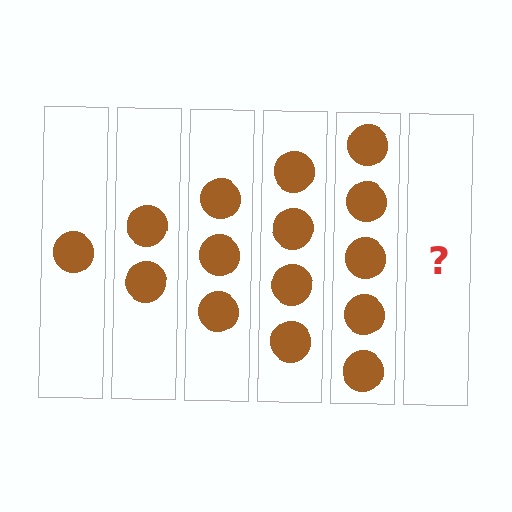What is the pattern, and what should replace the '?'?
The pattern is that each step adds one more circle. The '?' should be 6 circles.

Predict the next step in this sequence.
The next step is 6 circles.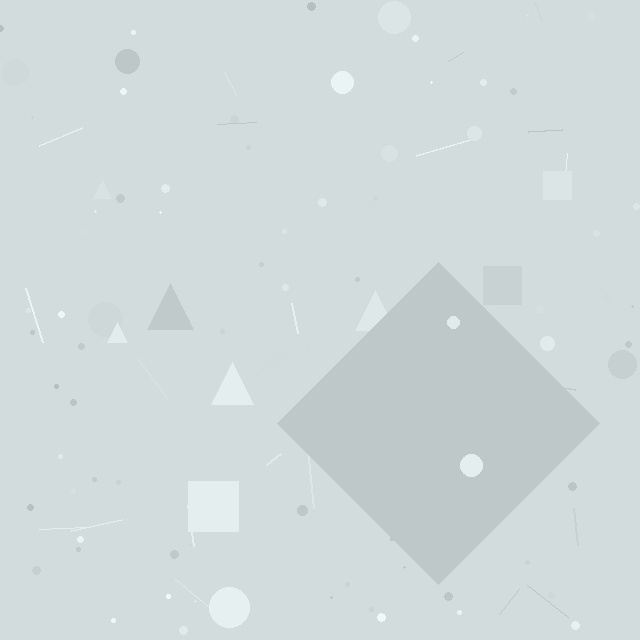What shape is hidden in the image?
A diamond is hidden in the image.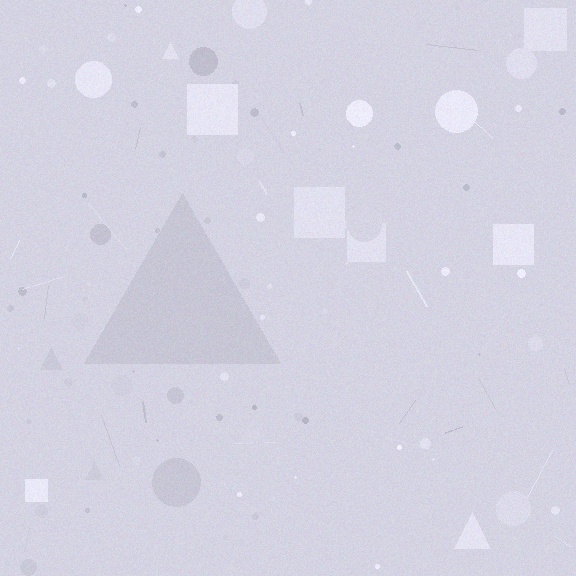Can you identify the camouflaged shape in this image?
The camouflaged shape is a triangle.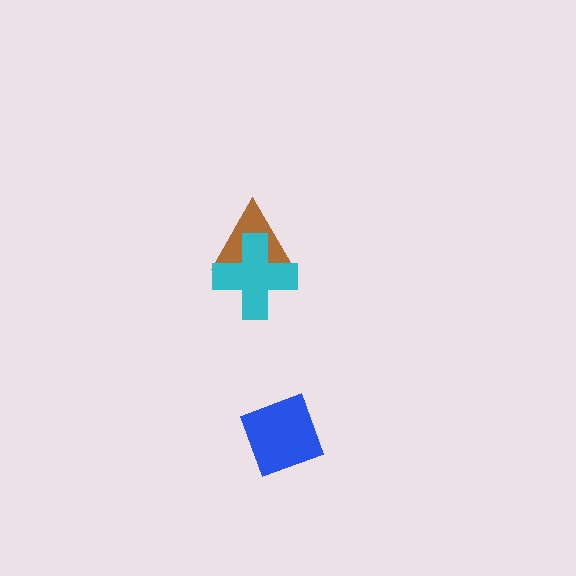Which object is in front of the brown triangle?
The cyan cross is in front of the brown triangle.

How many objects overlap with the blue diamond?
0 objects overlap with the blue diamond.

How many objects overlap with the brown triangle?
1 object overlaps with the brown triangle.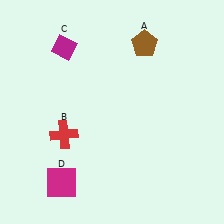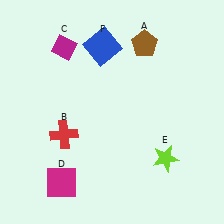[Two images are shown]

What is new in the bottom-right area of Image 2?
A lime star (E) was added in the bottom-right area of Image 2.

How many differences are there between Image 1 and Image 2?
There are 2 differences between the two images.